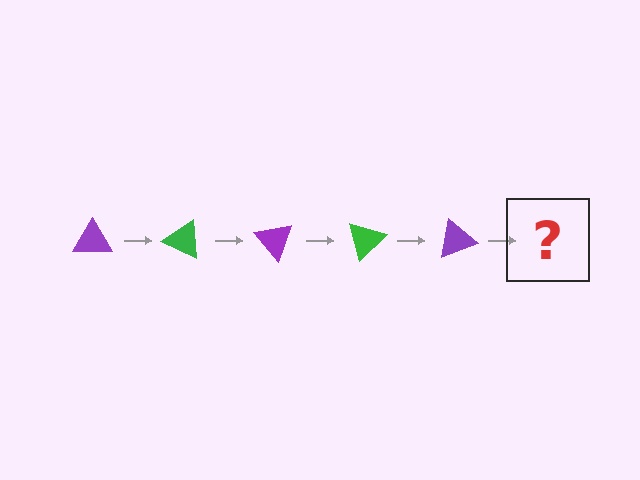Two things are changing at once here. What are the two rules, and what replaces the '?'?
The two rules are that it rotates 25 degrees each step and the color cycles through purple and green. The '?' should be a green triangle, rotated 125 degrees from the start.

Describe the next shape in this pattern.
It should be a green triangle, rotated 125 degrees from the start.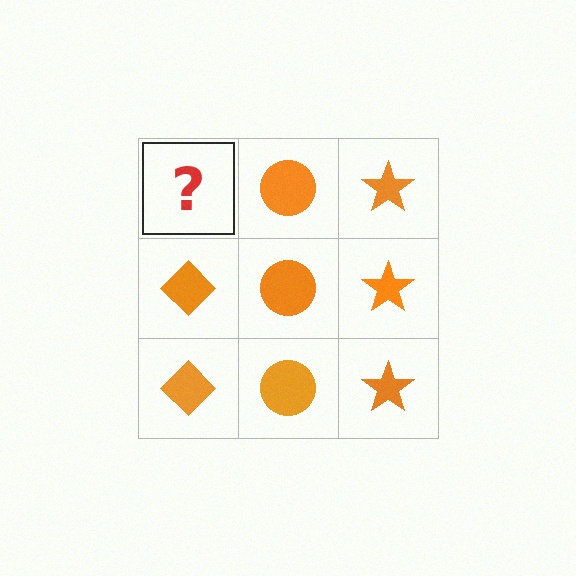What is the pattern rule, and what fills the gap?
The rule is that each column has a consistent shape. The gap should be filled with an orange diamond.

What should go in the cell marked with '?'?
The missing cell should contain an orange diamond.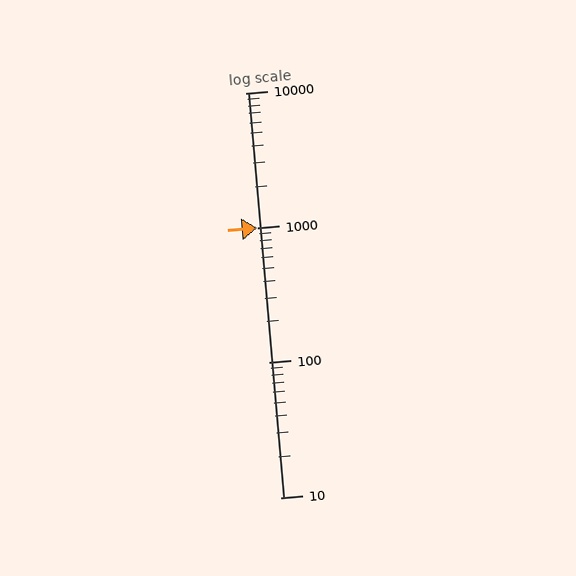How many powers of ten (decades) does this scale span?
The scale spans 3 decades, from 10 to 10000.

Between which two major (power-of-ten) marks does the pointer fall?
The pointer is between 1000 and 10000.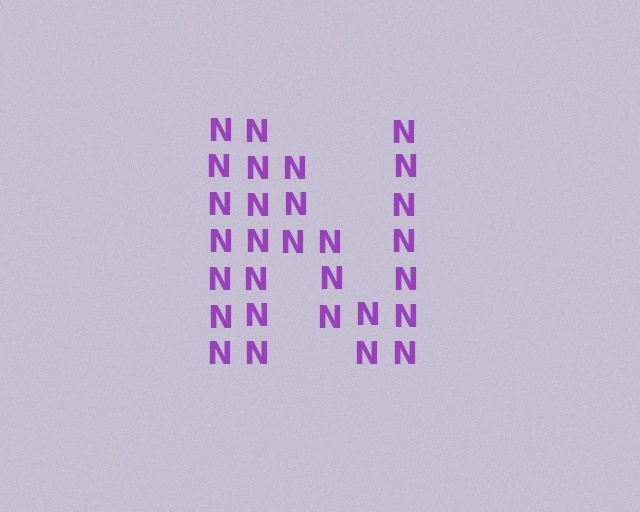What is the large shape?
The large shape is the letter N.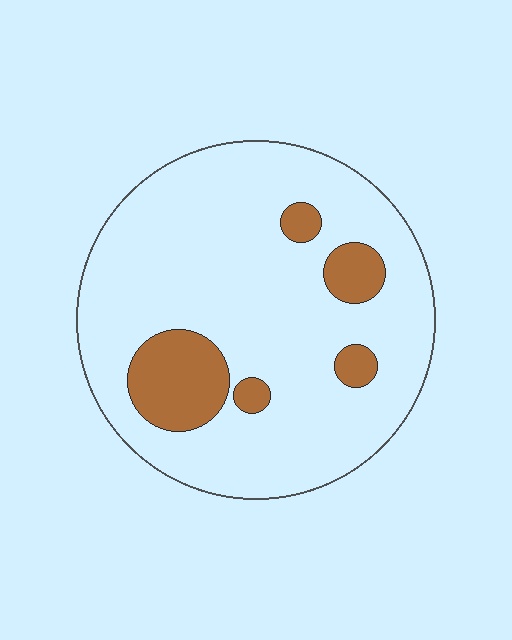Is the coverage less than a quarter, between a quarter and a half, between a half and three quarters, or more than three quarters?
Less than a quarter.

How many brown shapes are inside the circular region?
5.